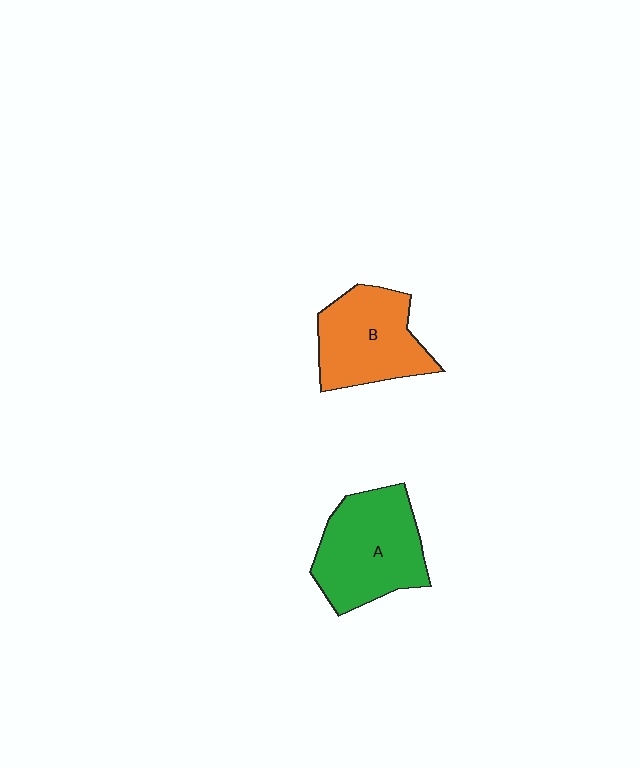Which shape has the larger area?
Shape A (green).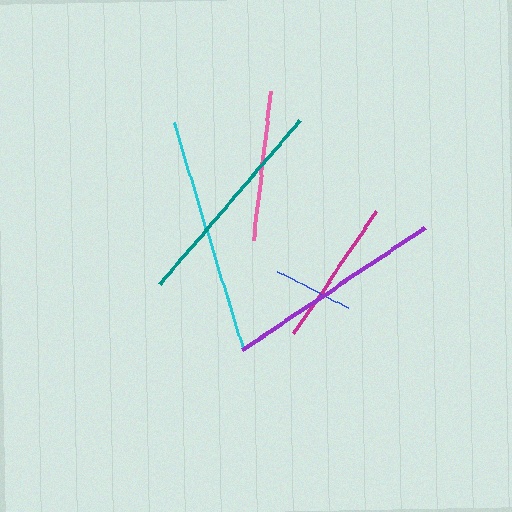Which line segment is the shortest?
The blue line is the shortest at approximately 80 pixels.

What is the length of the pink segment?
The pink segment is approximately 151 pixels long.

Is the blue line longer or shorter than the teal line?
The teal line is longer than the blue line.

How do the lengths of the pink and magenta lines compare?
The pink and magenta lines are approximately the same length.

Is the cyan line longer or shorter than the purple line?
The cyan line is longer than the purple line.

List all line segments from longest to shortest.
From longest to shortest: cyan, purple, teal, pink, magenta, blue.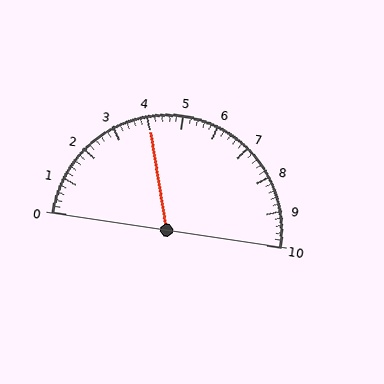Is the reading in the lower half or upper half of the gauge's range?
The reading is in the lower half of the range (0 to 10).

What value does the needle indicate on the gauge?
The needle indicates approximately 4.0.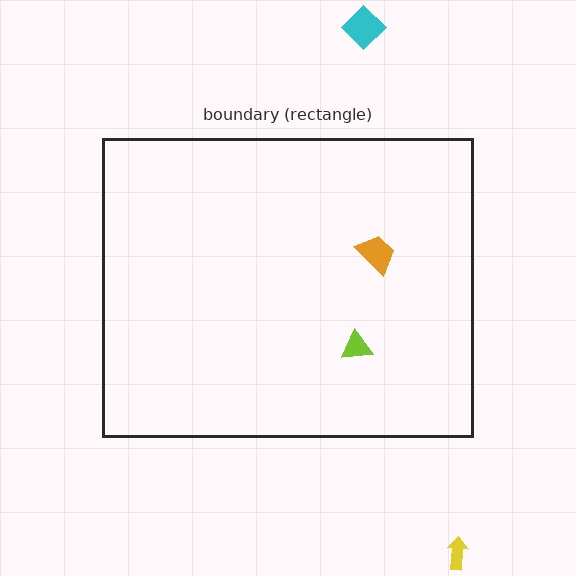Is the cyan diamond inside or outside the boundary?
Outside.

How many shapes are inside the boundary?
2 inside, 2 outside.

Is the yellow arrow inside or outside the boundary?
Outside.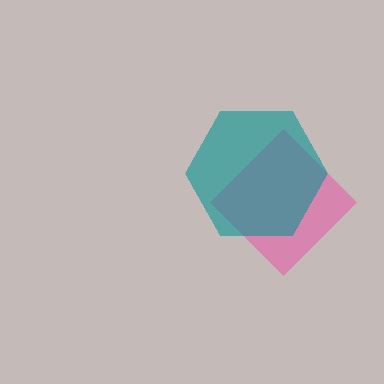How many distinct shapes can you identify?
There are 2 distinct shapes: a pink diamond, a teal hexagon.